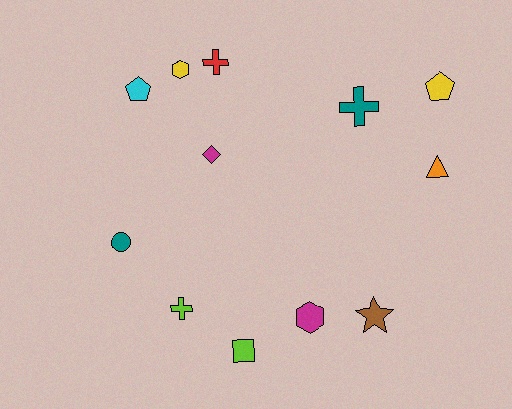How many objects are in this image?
There are 12 objects.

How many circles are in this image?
There is 1 circle.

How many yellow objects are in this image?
There are 2 yellow objects.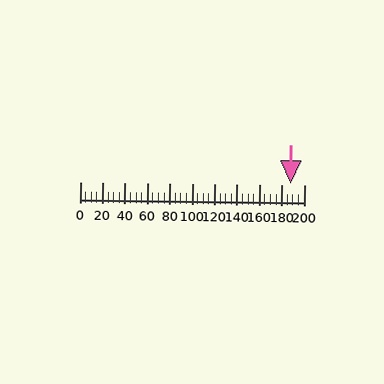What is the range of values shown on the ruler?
The ruler shows values from 0 to 200.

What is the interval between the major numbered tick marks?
The major tick marks are spaced 20 units apart.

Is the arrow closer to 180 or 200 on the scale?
The arrow is closer to 180.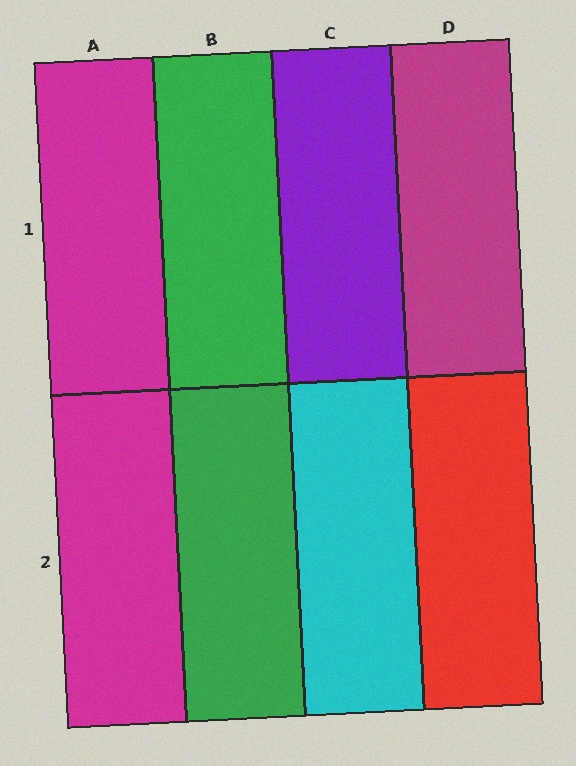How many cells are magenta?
3 cells are magenta.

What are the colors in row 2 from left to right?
Magenta, green, cyan, red.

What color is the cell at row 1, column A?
Magenta.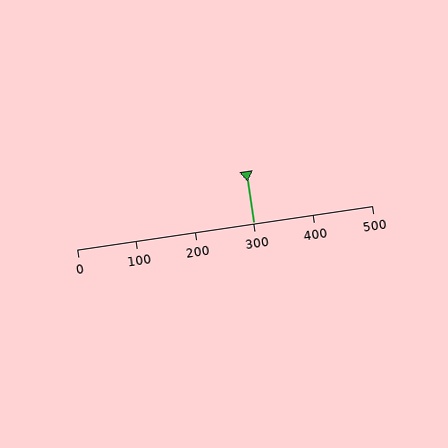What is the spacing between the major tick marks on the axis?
The major ticks are spaced 100 apart.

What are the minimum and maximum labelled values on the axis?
The axis runs from 0 to 500.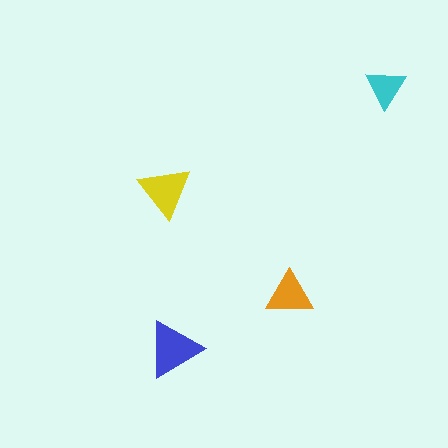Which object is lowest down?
The blue triangle is bottommost.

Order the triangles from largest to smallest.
the blue one, the yellow one, the orange one, the cyan one.